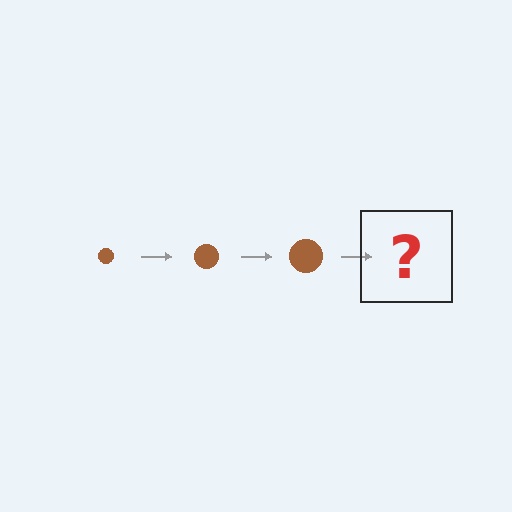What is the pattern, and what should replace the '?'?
The pattern is that the circle gets progressively larger each step. The '?' should be a brown circle, larger than the previous one.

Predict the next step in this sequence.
The next step is a brown circle, larger than the previous one.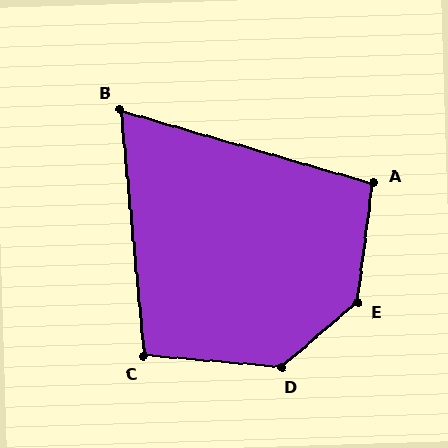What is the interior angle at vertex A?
Approximately 99 degrees (obtuse).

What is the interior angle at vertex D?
Approximately 134 degrees (obtuse).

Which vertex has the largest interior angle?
E, at approximately 138 degrees.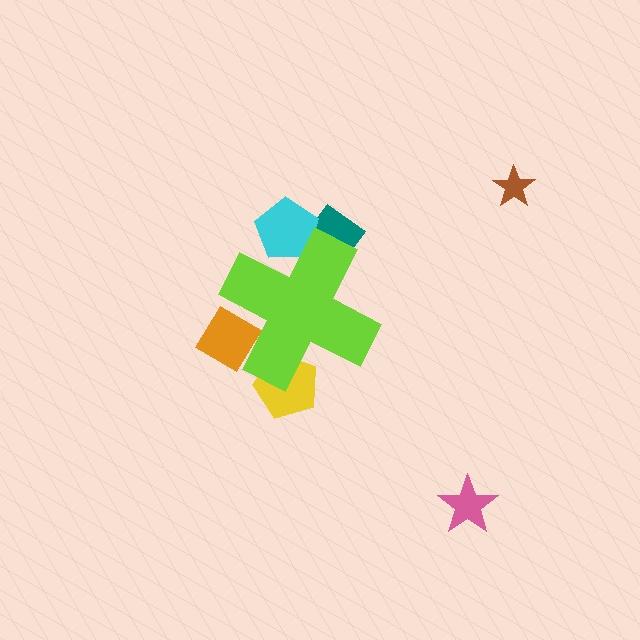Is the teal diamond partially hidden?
Yes, the teal diamond is partially hidden behind the lime cross.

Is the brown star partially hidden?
No, the brown star is fully visible.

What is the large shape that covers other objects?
A lime cross.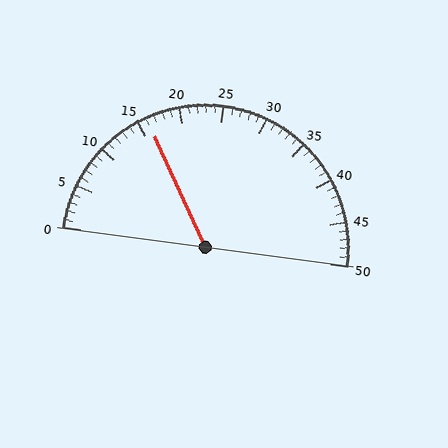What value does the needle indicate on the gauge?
The needle indicates approximately 16.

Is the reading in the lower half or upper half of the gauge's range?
The reading is in the lower half of the range (0 to 50).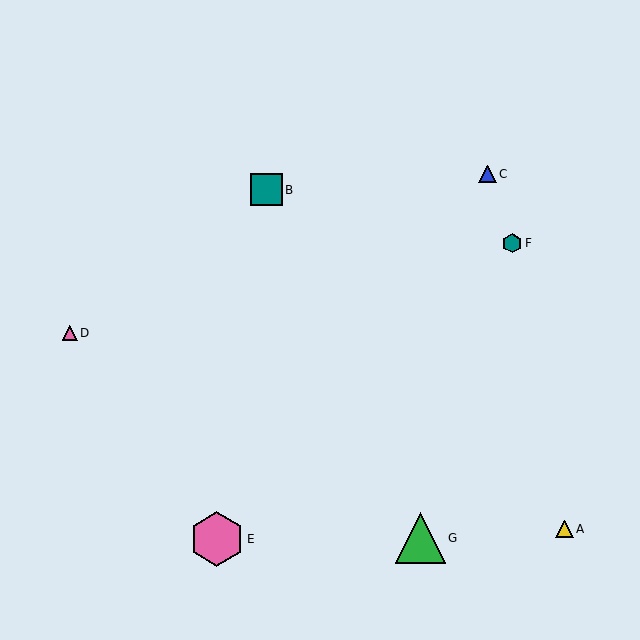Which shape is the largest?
The pink hexagon (labeled E) is the largest.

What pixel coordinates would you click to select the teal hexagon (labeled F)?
Click at (512, 243) to select the teal hexagon F.